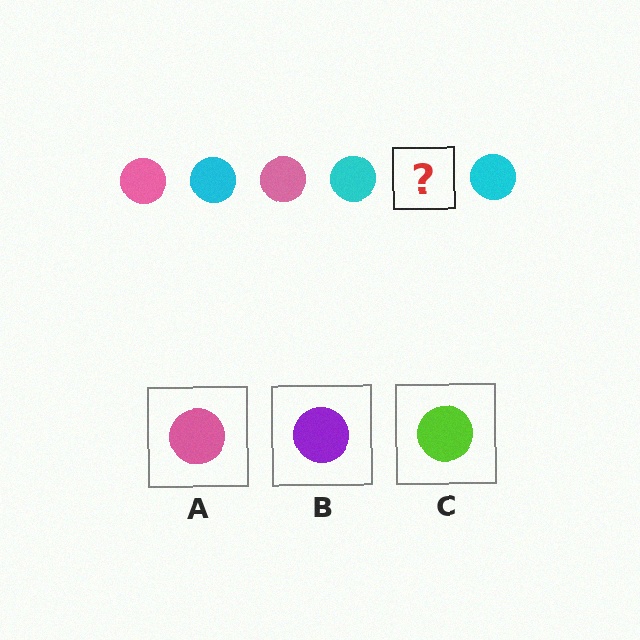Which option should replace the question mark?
Option A.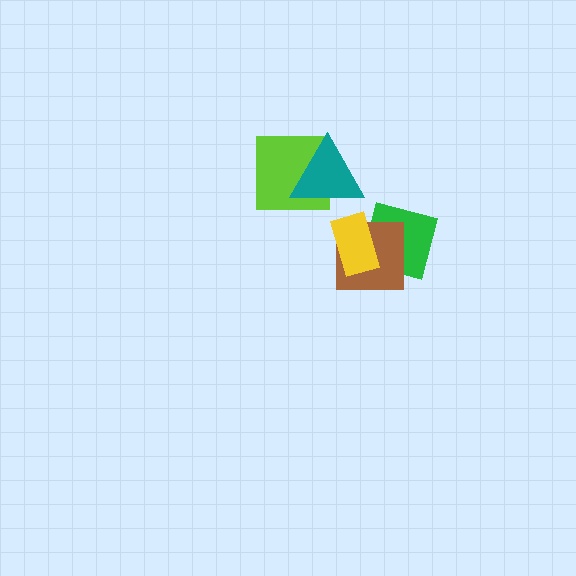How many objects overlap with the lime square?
1 object overlaps with the lime square.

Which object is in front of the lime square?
The teal triangle is in front of the lime square.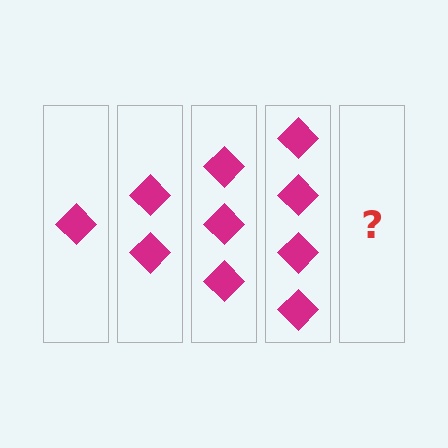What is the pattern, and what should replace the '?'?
The pattern is that each step adds one more diamond. The '?' should be 5 diamonds.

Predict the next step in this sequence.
The next step is 5 diamonds.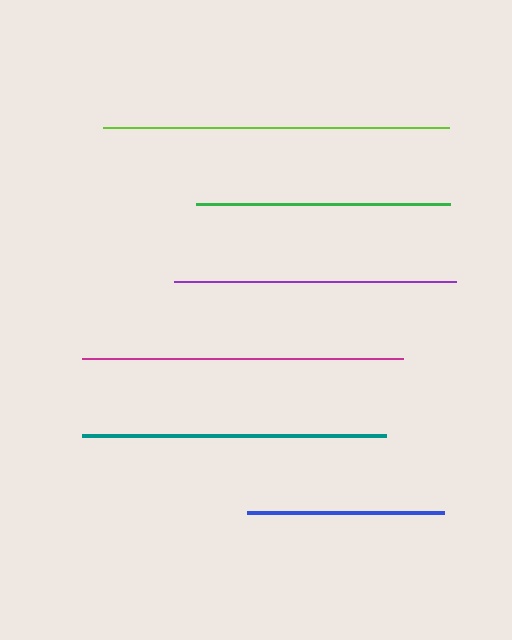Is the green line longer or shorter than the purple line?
The purple line is longer than the green line.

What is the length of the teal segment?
The teal segment is approximately 304 pixels long.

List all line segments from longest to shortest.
From longest to shortest: lime, magenta, teal, purple, green, blue.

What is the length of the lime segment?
The lime segment is approximately 346 pixels long.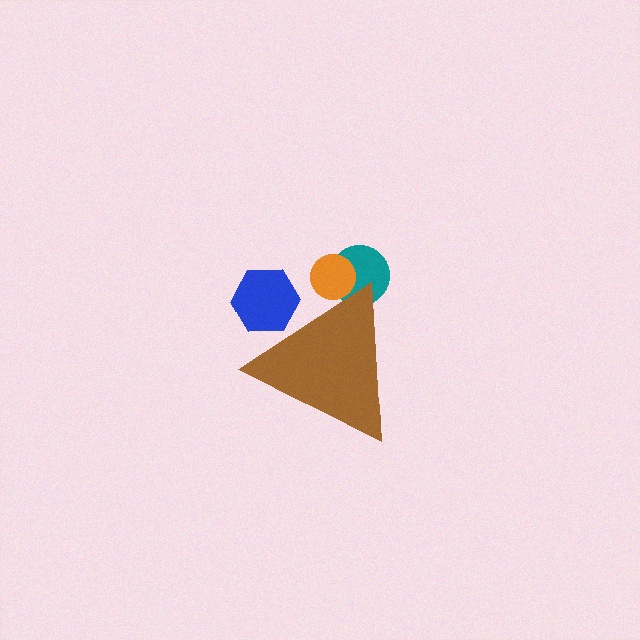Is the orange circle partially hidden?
Yes, the orange circle is partially hidden behind the brown triangle.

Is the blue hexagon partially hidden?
Yes, the blue hexagon is partially hidden behind the brown triangle.